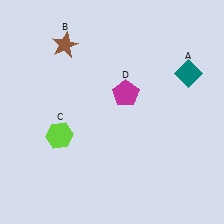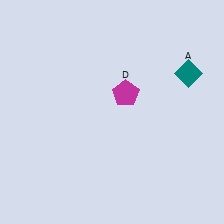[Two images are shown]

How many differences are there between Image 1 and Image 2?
There are 2 differences between the two images.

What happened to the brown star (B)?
The brown star (B) was removed in Image 2. It was in the top-left area of Image 1.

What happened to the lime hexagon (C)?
The lime hexagon (C) was removed in Image 2. It was in the bottom-left area of Image 1.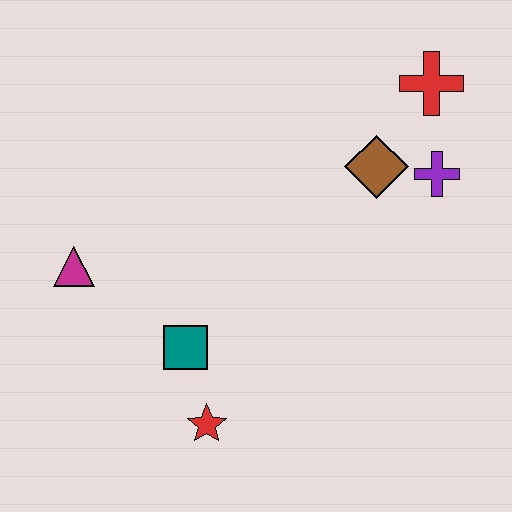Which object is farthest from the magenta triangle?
The red cross is farthest from the magenta triangle.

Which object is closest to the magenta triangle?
The teal square is closest to the magenta triangle.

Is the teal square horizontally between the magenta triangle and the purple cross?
Yes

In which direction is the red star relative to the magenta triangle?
The red star is below the magenta triangle.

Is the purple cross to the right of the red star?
Yes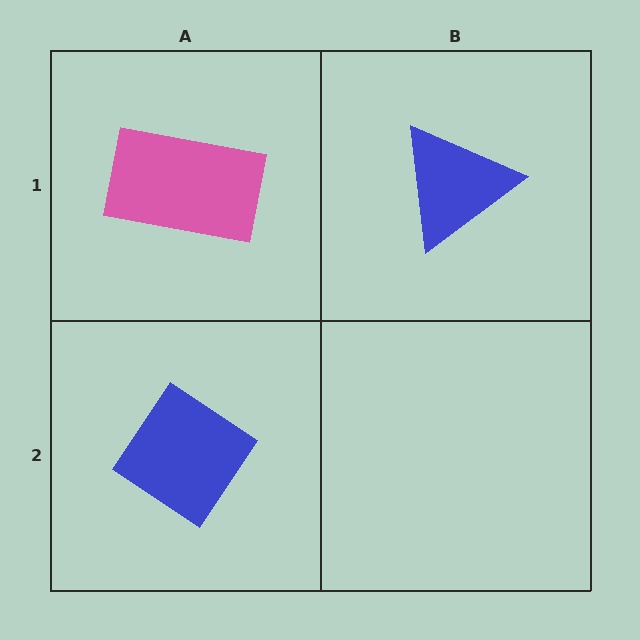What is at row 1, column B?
A blue triangle.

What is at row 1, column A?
A pink rectangle.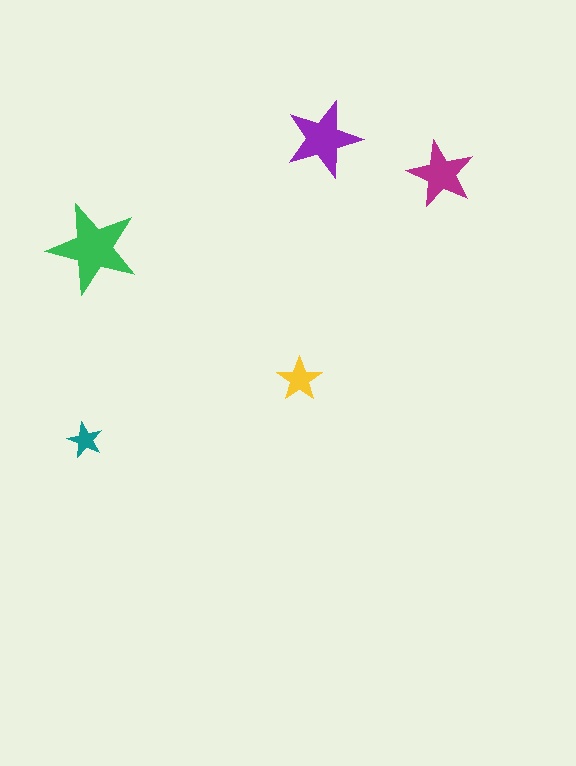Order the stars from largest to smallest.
the green one, the purple one, the magenta one, the yellow one, the teal one.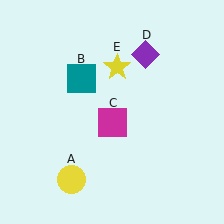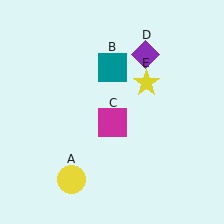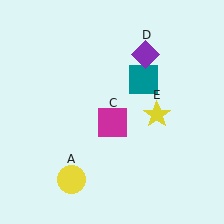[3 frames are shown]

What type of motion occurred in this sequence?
The teal square (object B), yellow star (object E) rotated clockwise around the center of the scene.